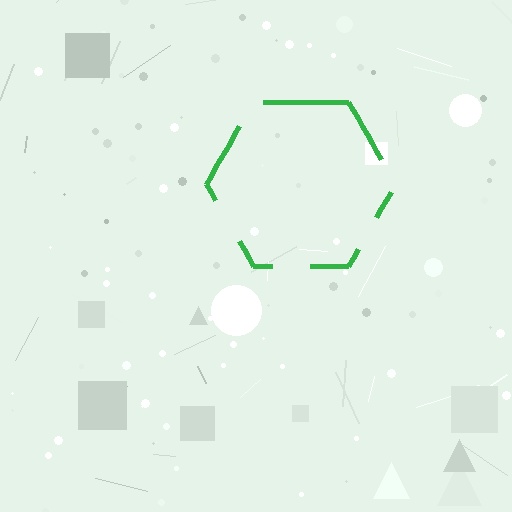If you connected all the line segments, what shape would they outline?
They would outline a hexagon.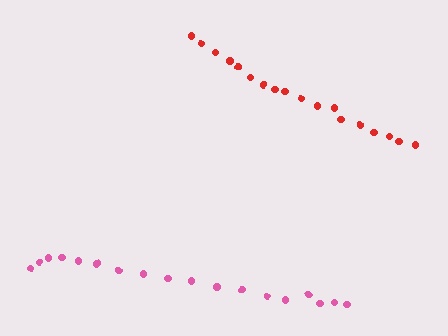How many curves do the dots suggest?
There are 2 distinct paths.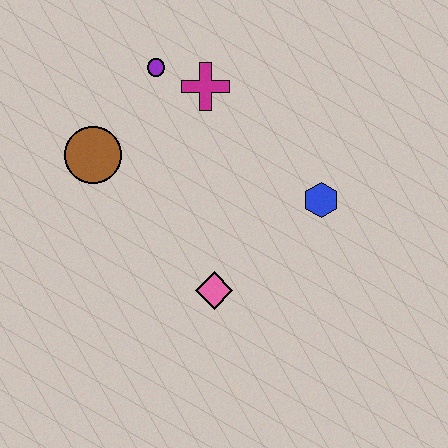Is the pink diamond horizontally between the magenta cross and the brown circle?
No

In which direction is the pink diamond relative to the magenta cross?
The pink diamond is below the magenta cross.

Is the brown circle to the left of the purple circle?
Yes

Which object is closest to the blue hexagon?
The pink diamond is closest to the blue hexagon.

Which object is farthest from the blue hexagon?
The brown circle is farthest from the blue hexagon.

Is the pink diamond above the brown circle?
No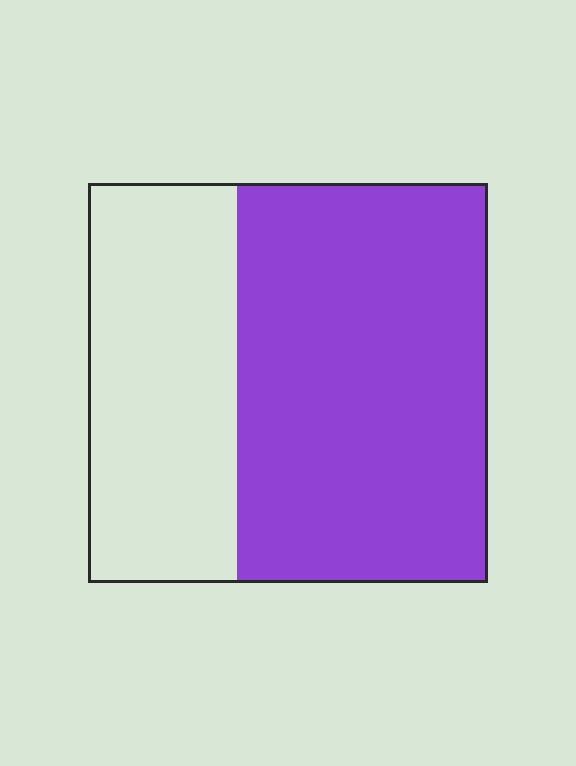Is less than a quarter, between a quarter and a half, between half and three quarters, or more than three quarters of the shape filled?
Between half and three quarters.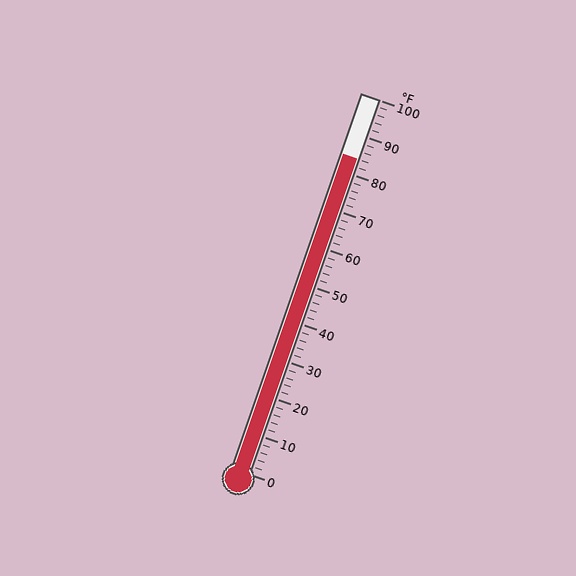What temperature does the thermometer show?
The thermometer shows approximately 84°F.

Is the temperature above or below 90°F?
The temperature is below 90°F.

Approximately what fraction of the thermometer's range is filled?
The thermometer is filled to approximately 85% of its range.